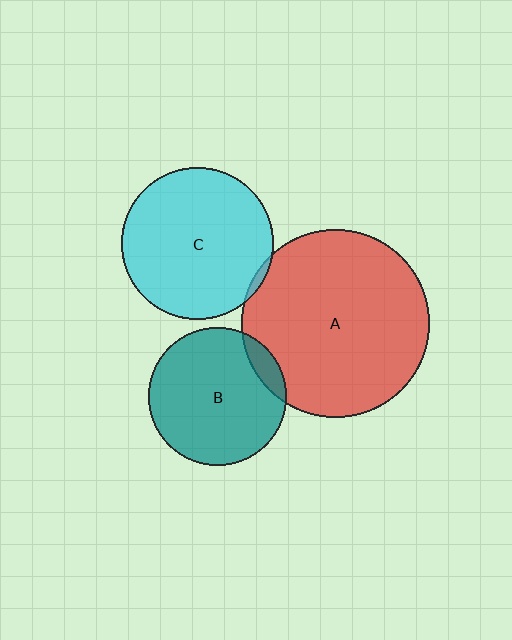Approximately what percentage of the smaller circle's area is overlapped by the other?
Approximately 10%.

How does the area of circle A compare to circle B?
Approximately 1.8 times.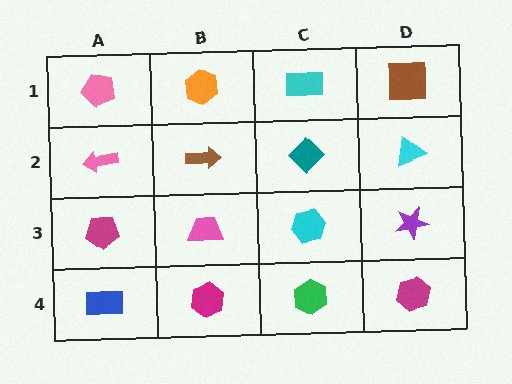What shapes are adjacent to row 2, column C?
A cyan rectangle (row 1, column C), a cyan hexagon (row 3, column C), a brown arrow (row 2, column B), a cyan triangle (row 2, column D).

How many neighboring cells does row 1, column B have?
3.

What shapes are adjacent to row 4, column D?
A purple star (row 3, column D), a green hexagon (row 4, column C).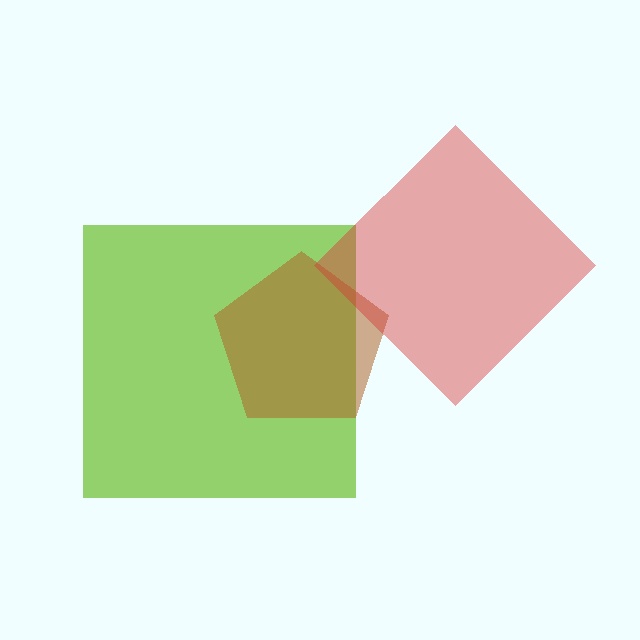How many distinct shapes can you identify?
There are 3 distinct shapes: a lime square, a brown pentagon, a red diamond.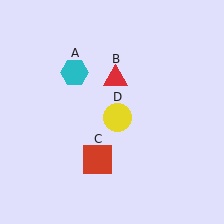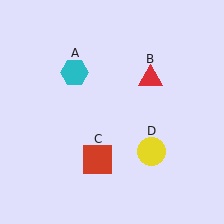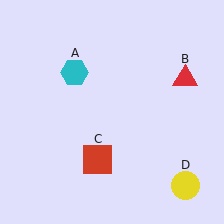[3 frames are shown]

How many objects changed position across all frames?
2 objects changed position: red triangle (object B), yellow circle (object D).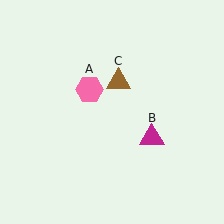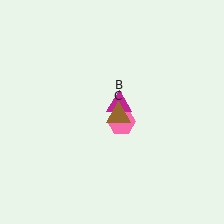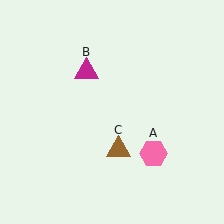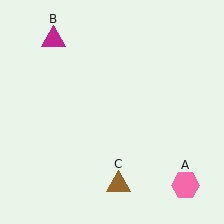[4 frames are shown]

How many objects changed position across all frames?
3 objects changed position: pink hexagon (object A), magenta triangle (object B), brown triangle (object C).